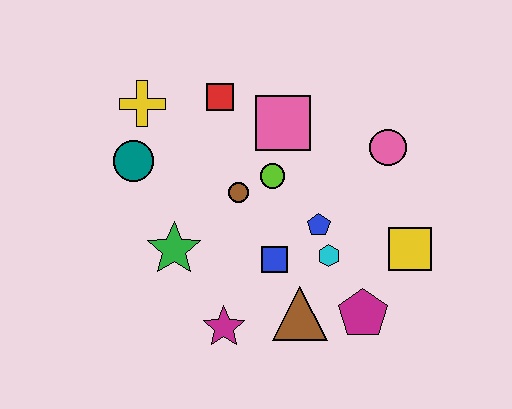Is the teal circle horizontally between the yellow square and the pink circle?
No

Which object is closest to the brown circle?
The lime circle is closest to the brown circle.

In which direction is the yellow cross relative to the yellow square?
The yellow cross is to the left of the yellow square.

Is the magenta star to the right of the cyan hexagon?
No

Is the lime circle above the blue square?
Yes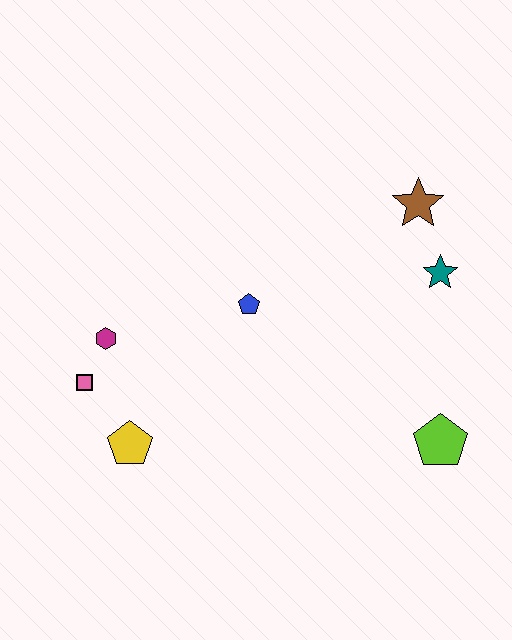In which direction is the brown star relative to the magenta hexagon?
The brown star is to the right of the magenta hexagon.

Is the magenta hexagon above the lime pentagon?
Yes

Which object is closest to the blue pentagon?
The magenta hexagon is closest to the blue pentagon.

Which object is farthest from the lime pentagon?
The pink square is farthest from the lime pentagon.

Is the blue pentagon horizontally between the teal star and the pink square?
Yes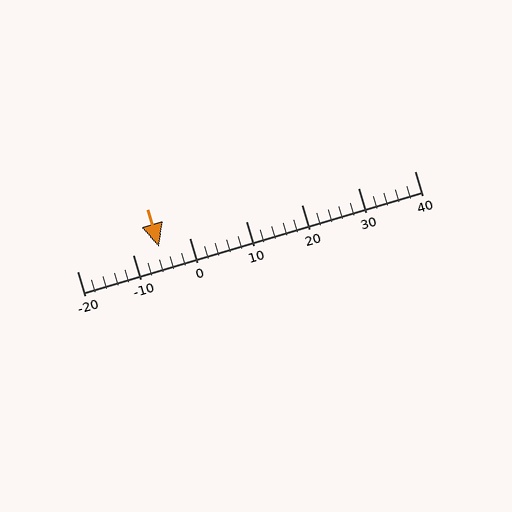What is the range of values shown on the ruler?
The ruler shows values from -20 to 40.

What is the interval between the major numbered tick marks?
The major tick marks are spaced 10 units apart.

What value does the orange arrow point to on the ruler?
The orange arrow points to approximately -6.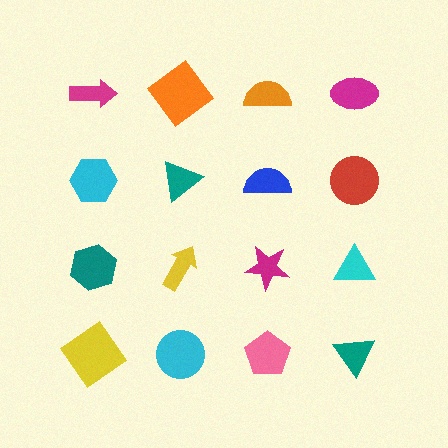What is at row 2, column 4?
A red circle.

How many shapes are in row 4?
4 shapes.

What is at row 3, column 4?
A cyan triangle.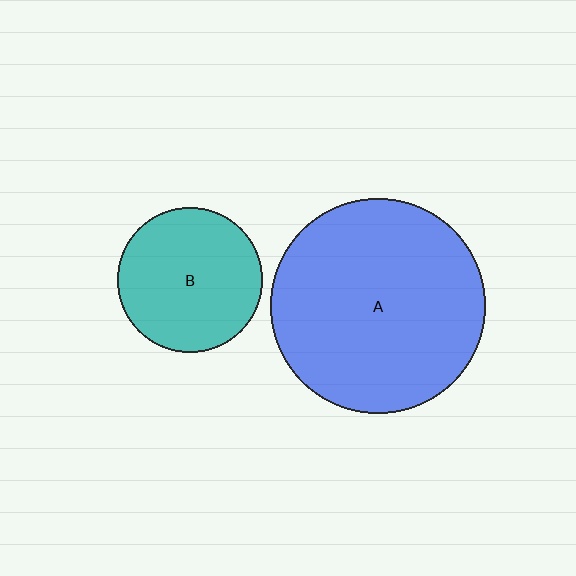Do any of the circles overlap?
No, none of the circles overlap.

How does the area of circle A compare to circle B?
Approximately 2.2 times.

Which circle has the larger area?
Circle A (blue).